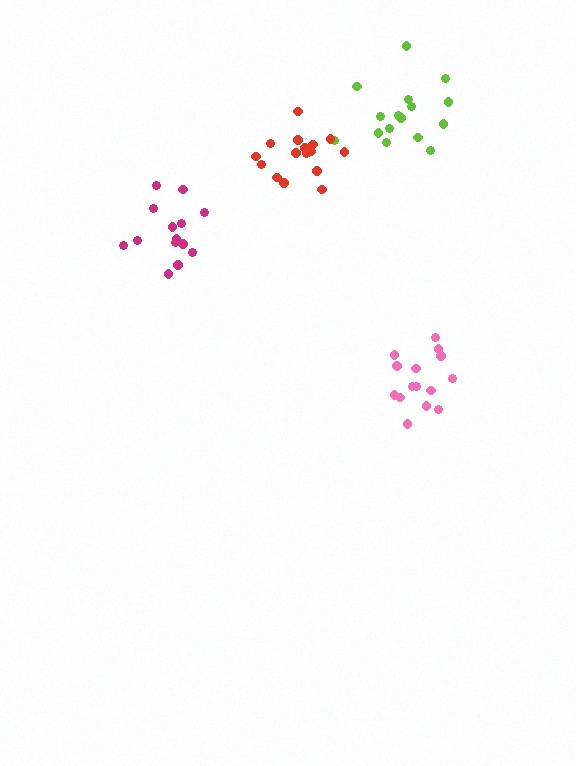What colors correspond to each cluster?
The clusters are colored: magenta, lime, pink, red.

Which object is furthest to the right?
The pink cluster is rightmost.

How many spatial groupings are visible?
There are 4 spatial groupings.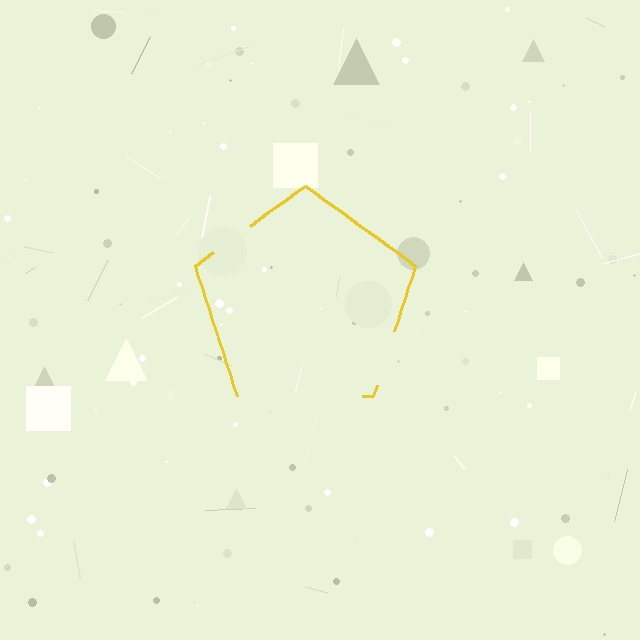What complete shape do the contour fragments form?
The contour fragments form a pentagon.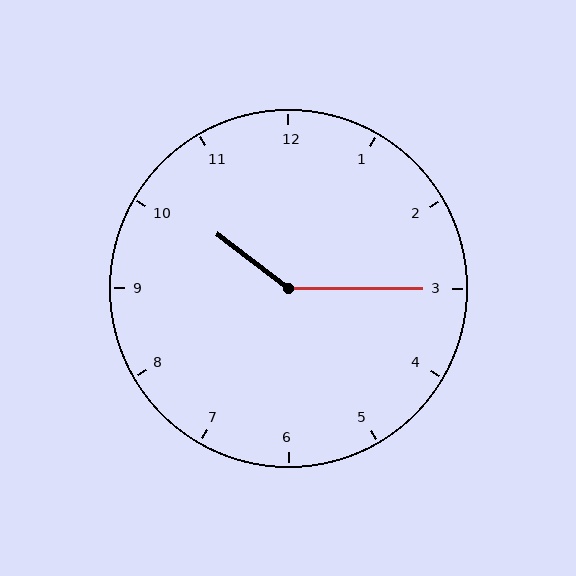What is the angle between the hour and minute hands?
Approximately 142 degrees.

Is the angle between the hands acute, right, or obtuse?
It is obtuse.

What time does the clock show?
10:15.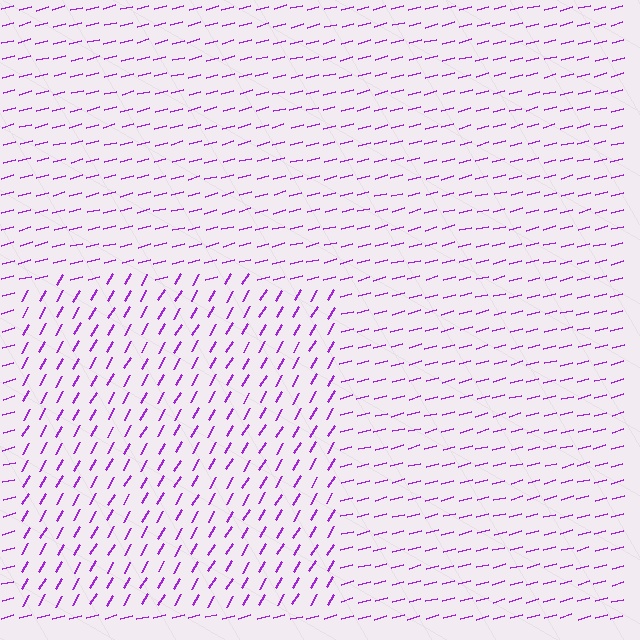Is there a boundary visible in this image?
Yes, there is a texture boundary formed by a change in line orientation.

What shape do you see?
I see a rectangle.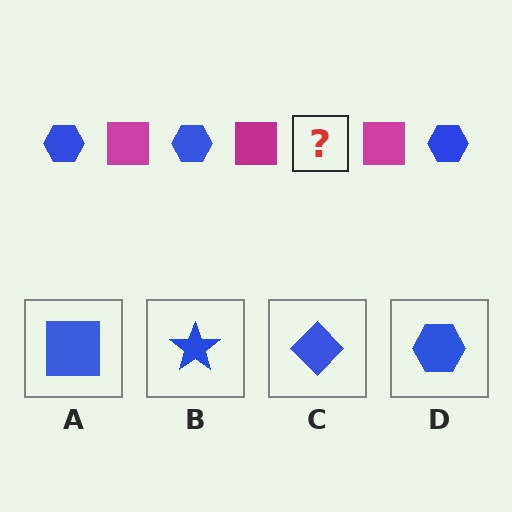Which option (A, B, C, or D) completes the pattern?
D.